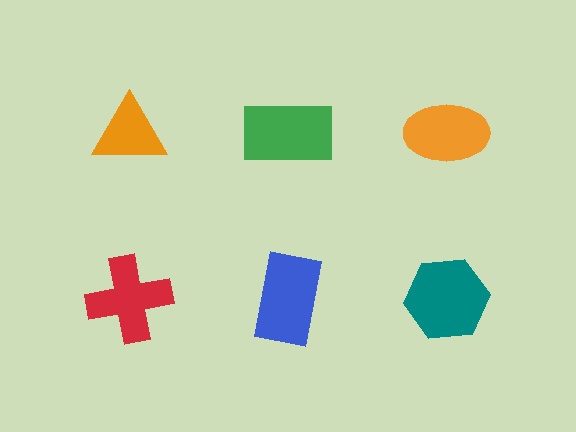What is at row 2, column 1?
A red cross.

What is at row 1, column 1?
An orange triangle.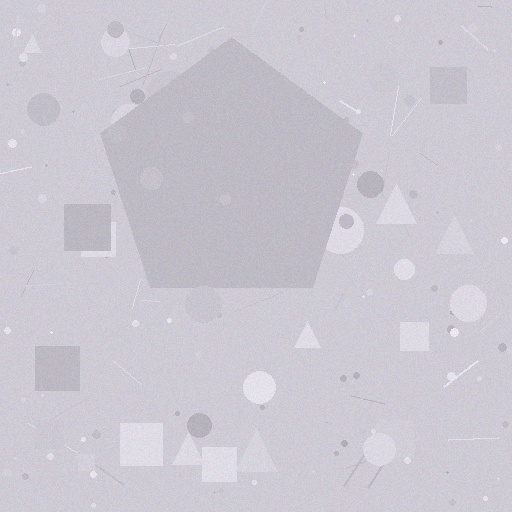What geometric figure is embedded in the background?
A pentagon is embedded in the background.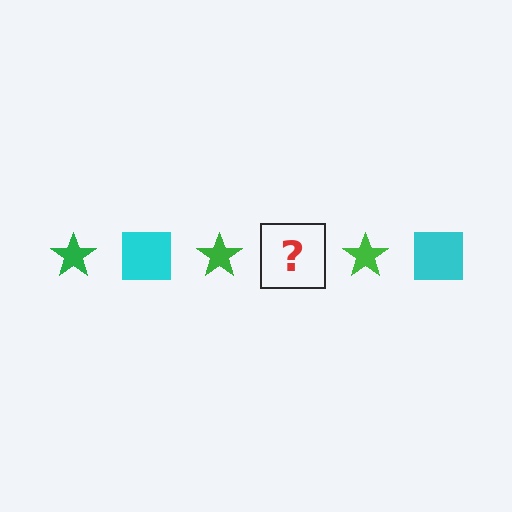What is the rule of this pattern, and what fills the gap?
The rule is that the pattern alternates between green star and cyan square. The gap should be filled with a cyan square.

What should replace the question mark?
The question mark should be replaced with a cyan square.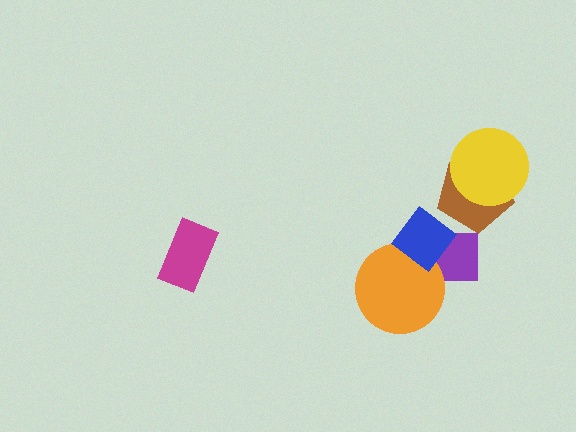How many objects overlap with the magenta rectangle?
0 objects overlap with the magenta rectangle.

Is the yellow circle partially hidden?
No, no other shape covers it.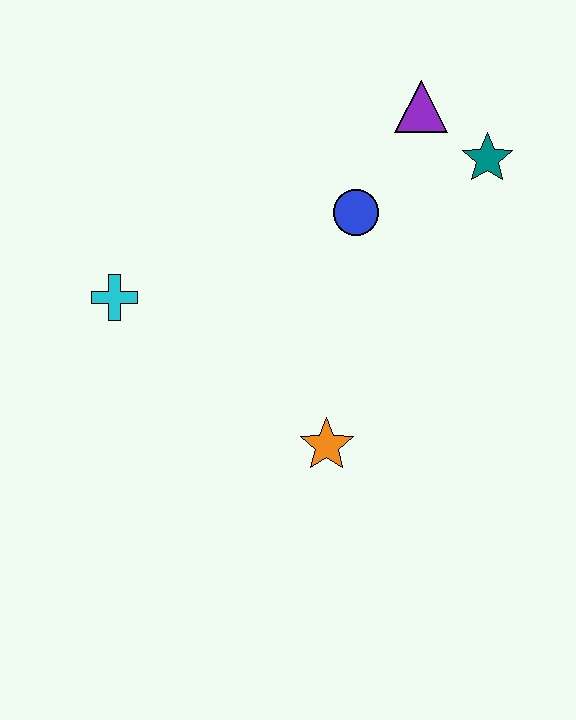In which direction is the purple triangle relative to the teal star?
The purple triangle is to the left of the teal star.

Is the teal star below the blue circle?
No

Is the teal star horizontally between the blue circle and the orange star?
No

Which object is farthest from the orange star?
The purple triangle is farthest from the orange star.